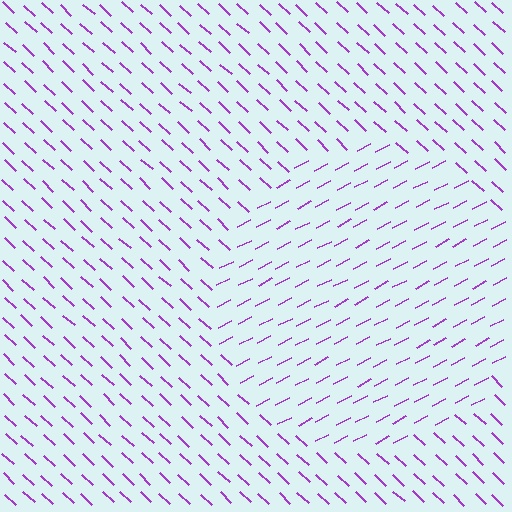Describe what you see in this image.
The image is filled with small purple line segments. A circle region in the image has lines oriented differently from the surrounding lines, creating a visible texture boundary.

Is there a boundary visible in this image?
Yes, there is a texture boundary formed by a change in line orientation.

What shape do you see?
I see a circle.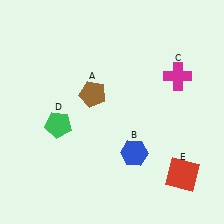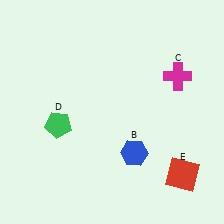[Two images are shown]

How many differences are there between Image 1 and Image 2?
There is 1 difference between the two images.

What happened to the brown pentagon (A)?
The brown pentagon (A) was removed in Image 2. It was in the top-left area of Image 1.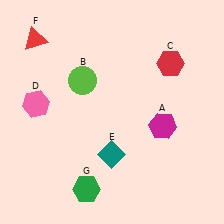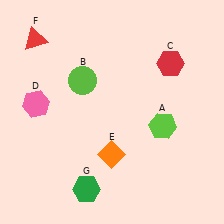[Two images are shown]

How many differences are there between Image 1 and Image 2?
There are 2 differences between the two images.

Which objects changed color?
A changed from magenta to lime. E changed from teal to orange.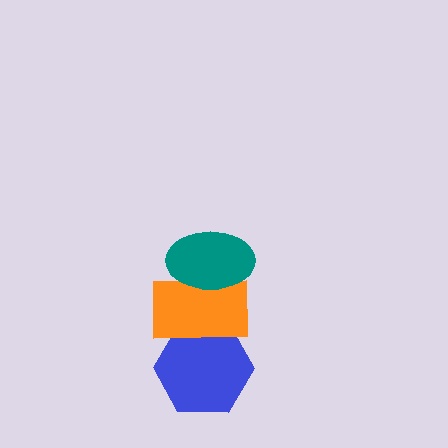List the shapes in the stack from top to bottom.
From top to bottom: the teal ellipse, the orange rectangle, the blue hexagon.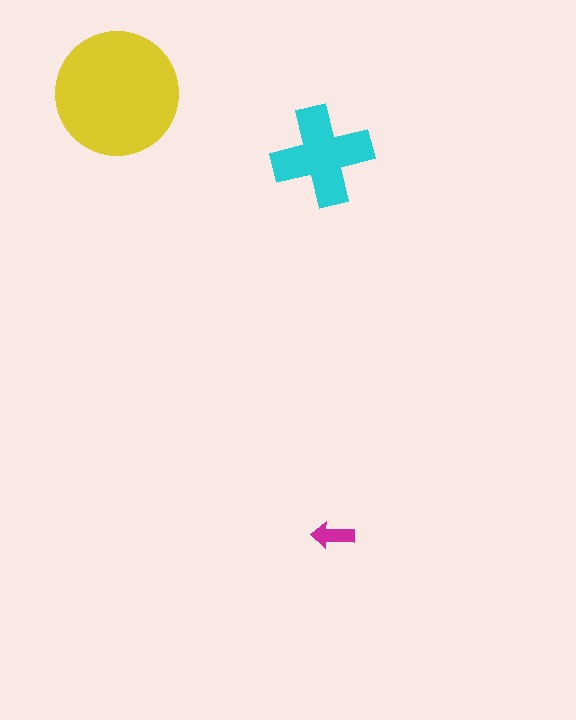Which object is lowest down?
The magenta arrow is bottommost.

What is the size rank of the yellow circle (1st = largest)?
1st.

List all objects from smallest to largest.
The magenta arrow, the cyan cross, the yellow circle.